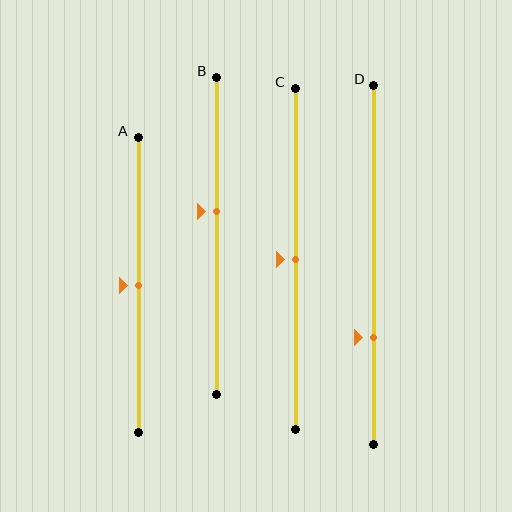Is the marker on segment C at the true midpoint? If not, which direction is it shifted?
Yes, the marker on segment C is at the true midpoint.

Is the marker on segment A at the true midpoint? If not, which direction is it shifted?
Yes, the marker on segment A is at the true midpoint.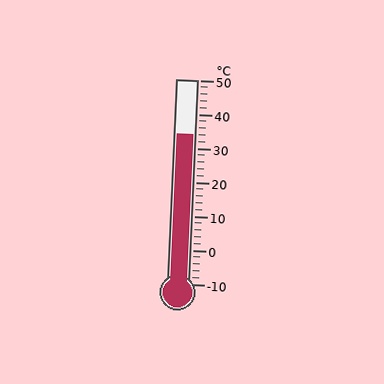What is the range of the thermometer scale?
The thermometer scale ranges from -10°C to 50°C.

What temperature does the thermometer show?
The thermometer shows approximately 34°C.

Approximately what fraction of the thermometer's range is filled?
The thermometer is filled to approximately 75% of its range.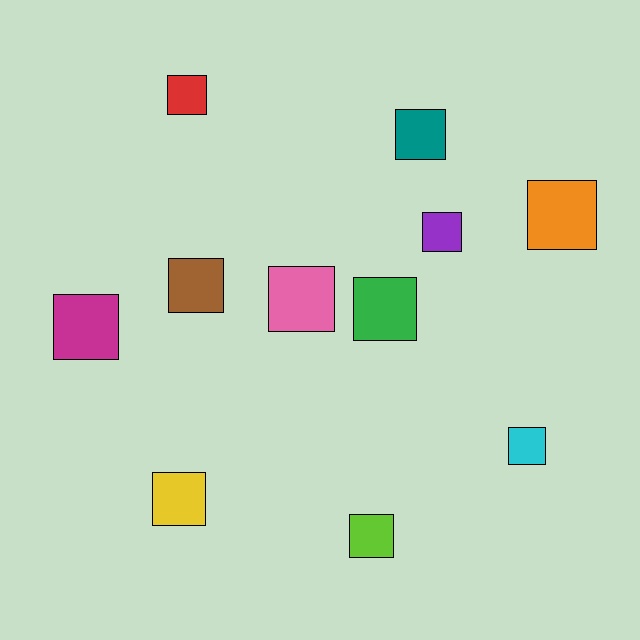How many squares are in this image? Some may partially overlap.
There are 11 squares.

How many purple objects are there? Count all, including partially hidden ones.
There is 1 purple object.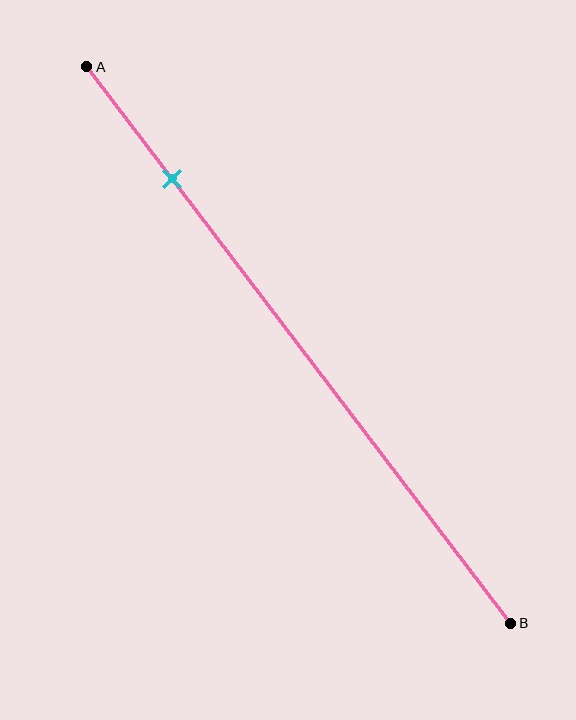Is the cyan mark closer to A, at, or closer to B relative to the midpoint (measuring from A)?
The cyan mark is closer to point A than the midpoint of segment AB.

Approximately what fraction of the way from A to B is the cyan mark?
The cyan mark is approximately 20% of the way from A to B.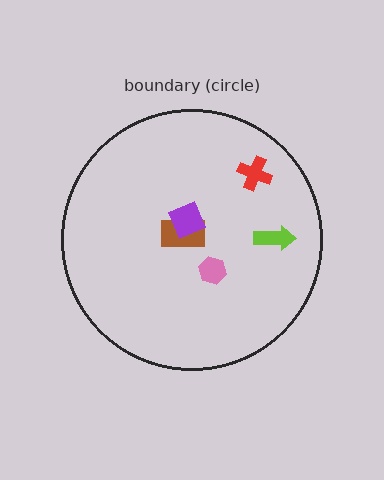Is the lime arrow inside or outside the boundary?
Inside.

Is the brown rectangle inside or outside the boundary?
Inside.